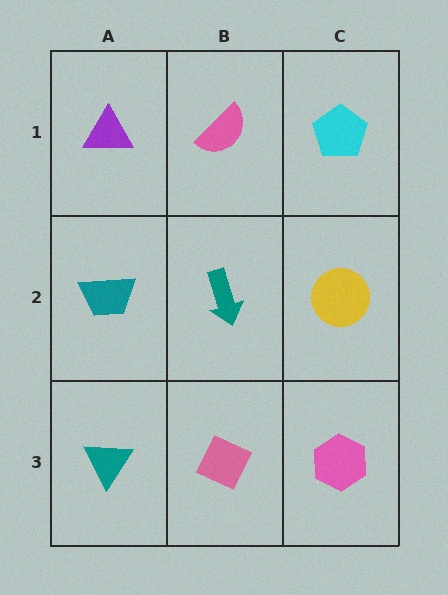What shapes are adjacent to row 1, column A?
A teal trapezoid (row 2, column A), a pink semicircle (row 1, column B).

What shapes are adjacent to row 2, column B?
A pink semicircle (row 1, column B), a pink diamond (row 3, column B), a teal trapezoid (row 2, column A), a yellow circle (row 2, column C).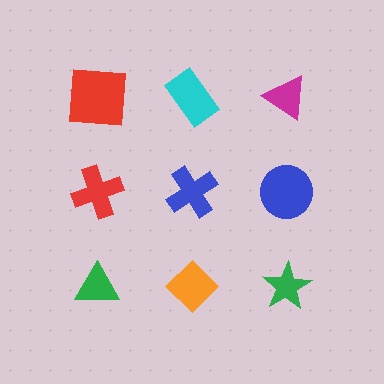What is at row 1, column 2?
A cyan rectangle.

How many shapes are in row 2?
3 shapes.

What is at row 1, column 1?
A red square.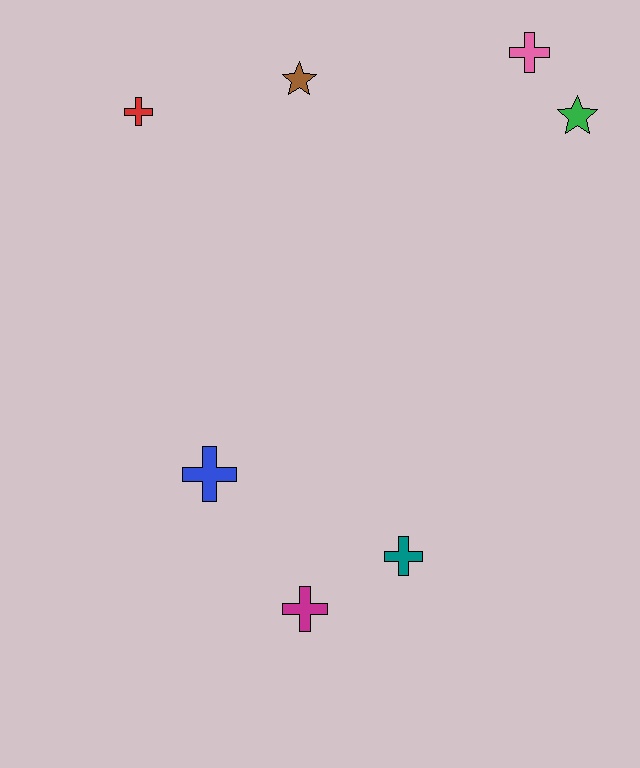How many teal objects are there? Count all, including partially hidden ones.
There is 1 teal object.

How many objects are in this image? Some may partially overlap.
There are 7 objects.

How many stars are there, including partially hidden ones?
There are 2 stars.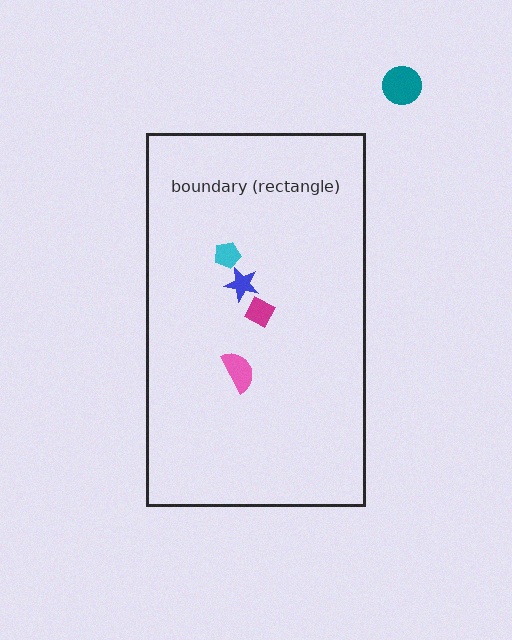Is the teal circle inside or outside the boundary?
Outside.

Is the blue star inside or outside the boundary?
Inside.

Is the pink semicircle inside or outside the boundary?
Inside.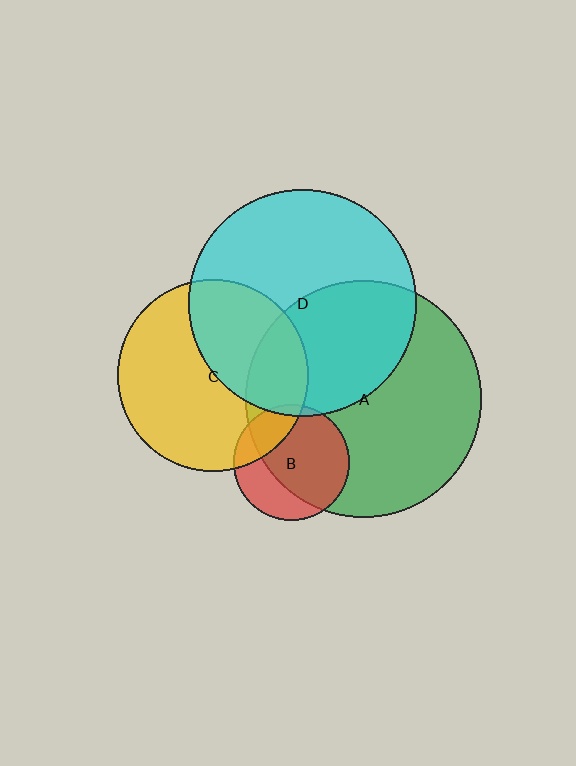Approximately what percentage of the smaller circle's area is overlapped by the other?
Approximately 40%.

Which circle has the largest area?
Circle A (green).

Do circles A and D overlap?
Yes.